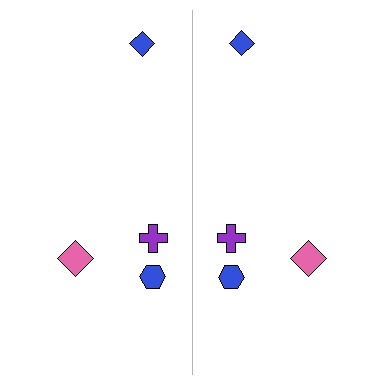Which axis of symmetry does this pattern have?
The pattern has a vertical axis of symmetry running through the center of the image.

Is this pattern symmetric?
Yes, this pattern has bilateral (reflection) symmetry.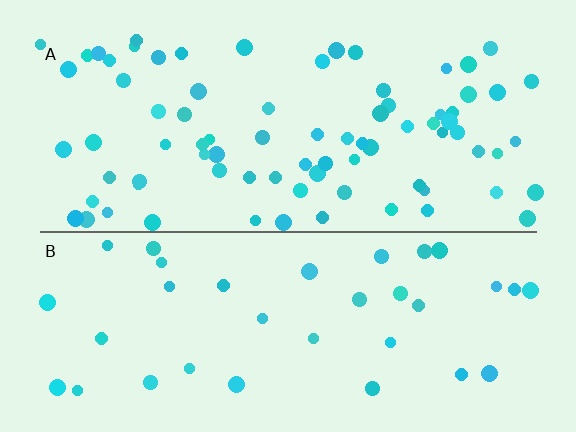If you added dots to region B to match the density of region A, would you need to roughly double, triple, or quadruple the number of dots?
Approximately double.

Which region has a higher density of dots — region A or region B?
A (the top).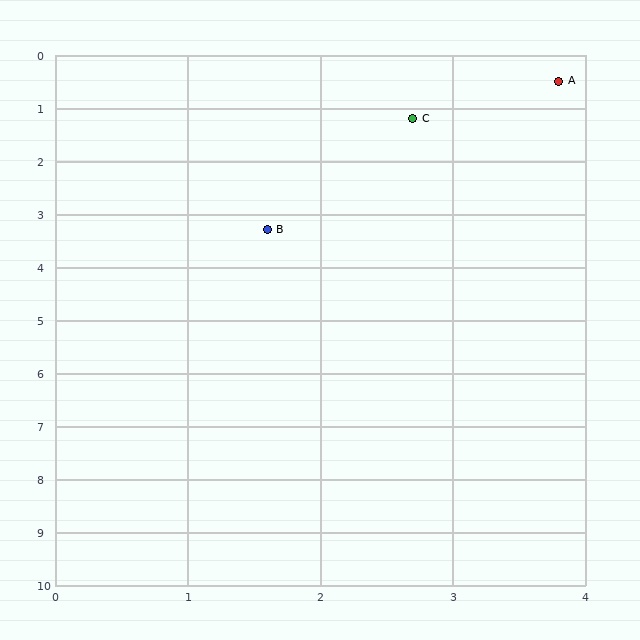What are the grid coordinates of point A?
Point A is at approximately (3.8, 0.5).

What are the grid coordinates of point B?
Point B is at approximately (1.6, 3.3).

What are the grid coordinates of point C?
Point C is at approximately (2.7, 1.2).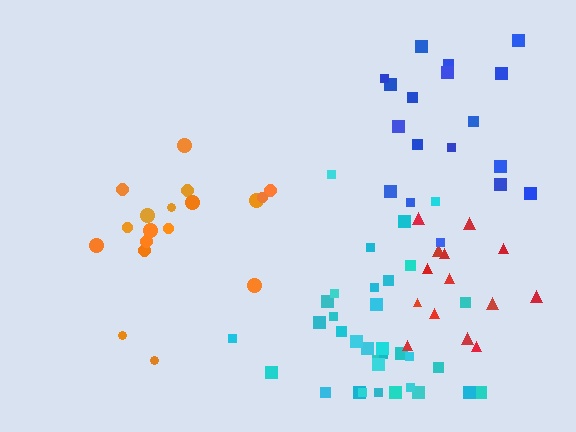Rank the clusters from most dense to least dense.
cyan, red, orange, blue.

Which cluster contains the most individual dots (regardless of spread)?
Cyan (34).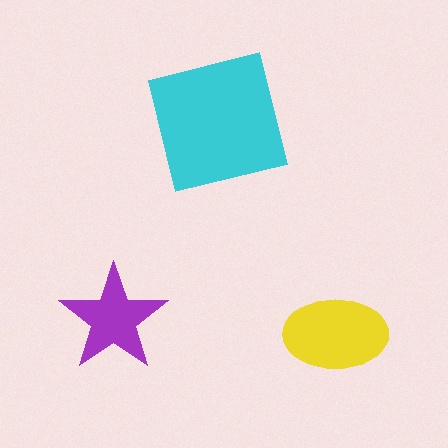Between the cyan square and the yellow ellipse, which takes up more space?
The cyan square.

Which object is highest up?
The cyan square is topmost.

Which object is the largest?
The cyan square.